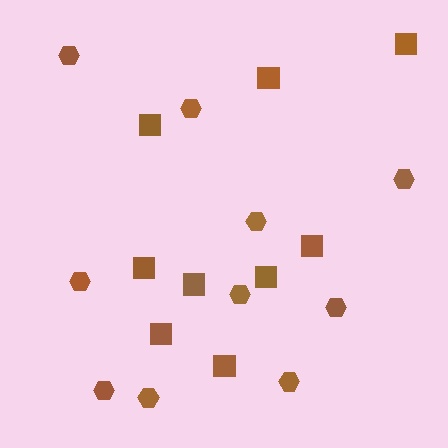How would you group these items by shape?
There are 2 groups: one group of hexagons (10) and one group of squares (9).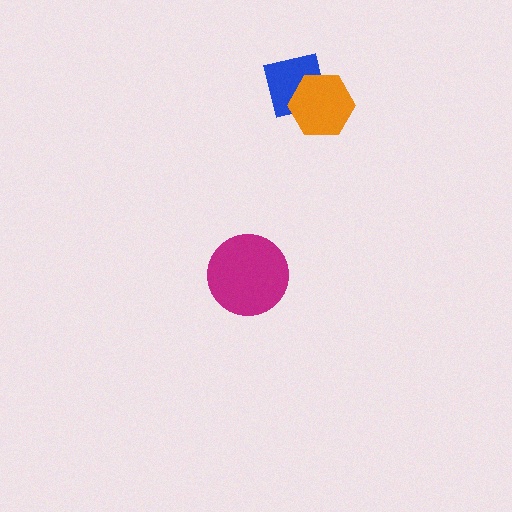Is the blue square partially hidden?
Yes, it is partially covered by another shape.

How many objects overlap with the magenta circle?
0 objects overlap with the magenta circle.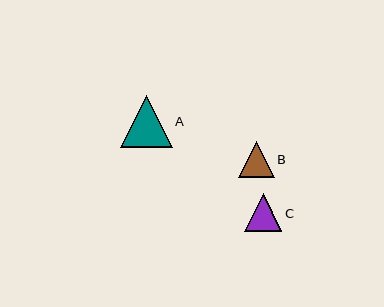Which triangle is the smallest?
Triangle B is the smallest with a size of approximately 36 pixels.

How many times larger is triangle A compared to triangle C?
Triangle A is approximately 1.4 times the size of triangle C.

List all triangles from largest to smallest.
From largest to smallest: A, C, B.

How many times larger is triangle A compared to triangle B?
Triangle A is approximately 1.4 times the size of triangle B.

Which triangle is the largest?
Triangle A is the largest with a size of approximately 52 pixels.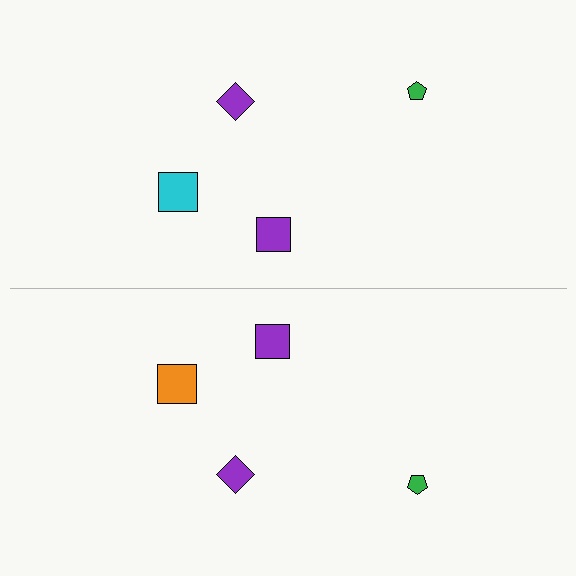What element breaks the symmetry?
The orange square on the bottom side breaks the symmetry — its mirror counterpart is cyan.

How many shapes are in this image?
There are 8 shapes in this image.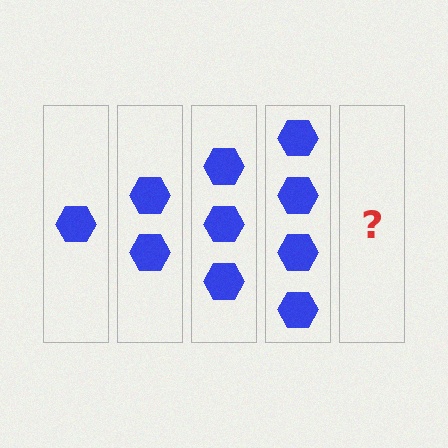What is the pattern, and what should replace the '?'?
The pattern is that each step adds one more hexagon. The '?' should be 5 hexagons.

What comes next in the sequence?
The next element should be 5 hexagons.